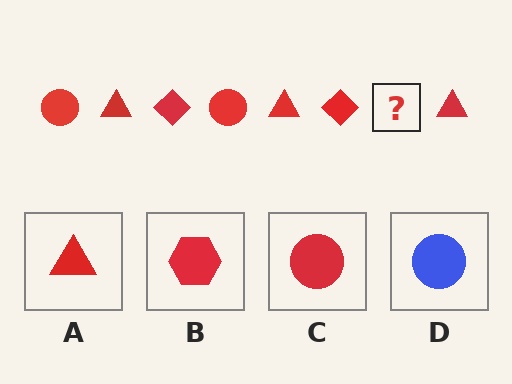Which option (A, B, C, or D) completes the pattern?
C.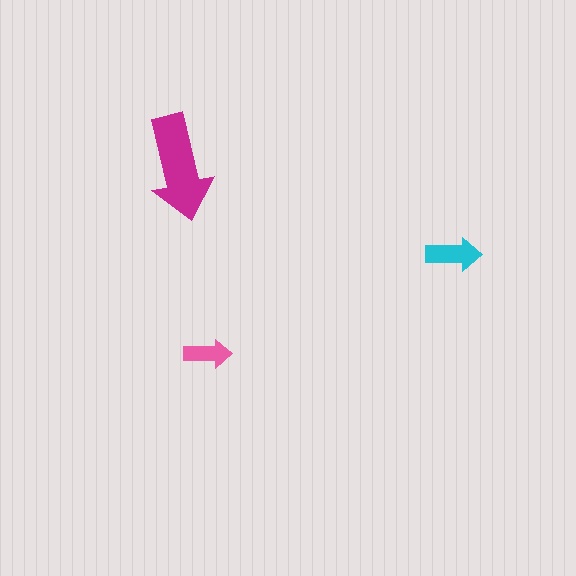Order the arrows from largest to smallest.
the magenta one, the cyan one, the pink one.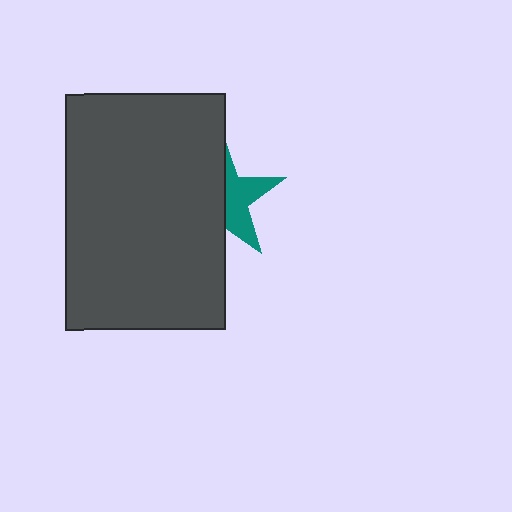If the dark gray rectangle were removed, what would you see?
You would see the complete teal star.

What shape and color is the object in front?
The object in front is a dark gray rectangle.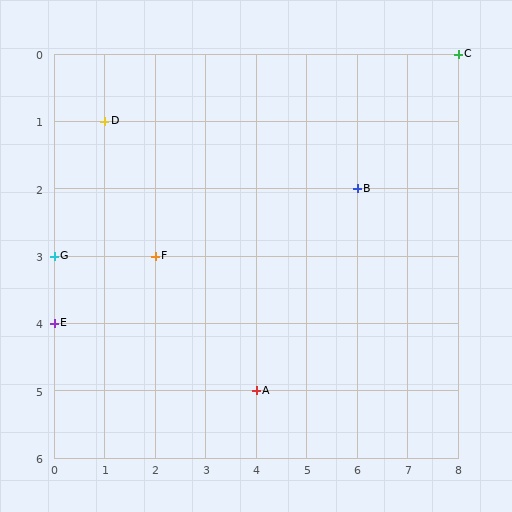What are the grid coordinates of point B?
Point B is at grid coordinates (6, 2).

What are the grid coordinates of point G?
Point G is at grid coordinates (0, 3).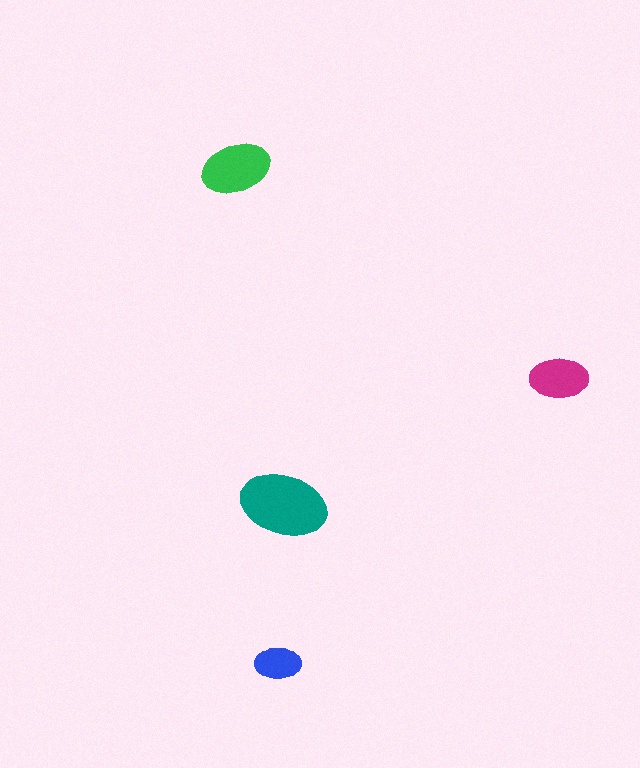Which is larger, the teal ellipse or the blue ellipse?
The teal one.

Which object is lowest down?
The blue ellipse is bottommost.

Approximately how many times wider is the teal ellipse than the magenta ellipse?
About 1.5 times wider.